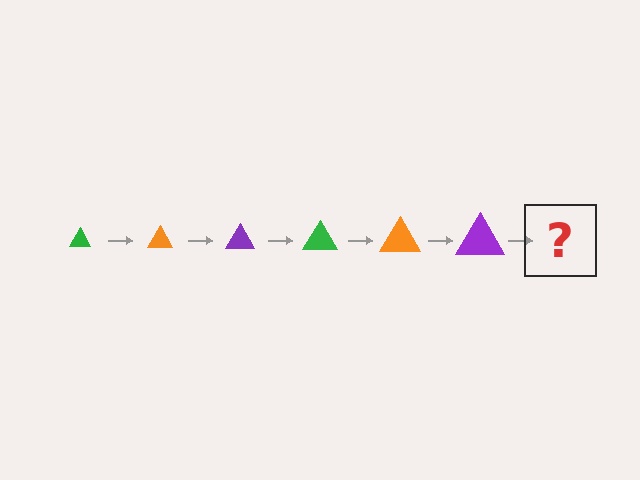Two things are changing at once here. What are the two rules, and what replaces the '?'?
The two rules are that the triangle grows larger each step and the color cycles through green, orange, and purple. The '?' should be a green triangle, larger than the previous one.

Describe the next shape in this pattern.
It should be a green triangle, larger than the previous one.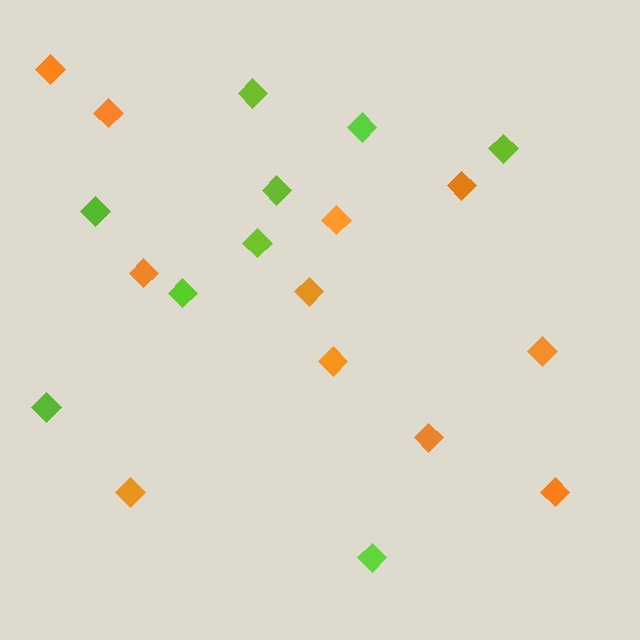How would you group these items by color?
There are 2 groups: one group of orange diamonds (11) and one group of lime diamonds (9).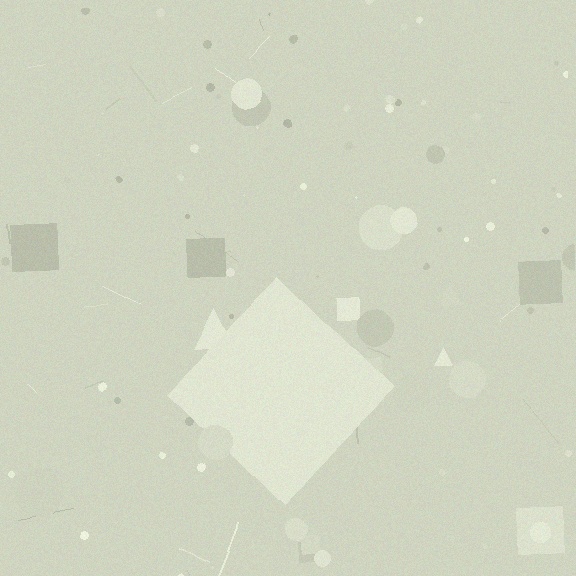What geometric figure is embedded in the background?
A diamond is embedded in the background.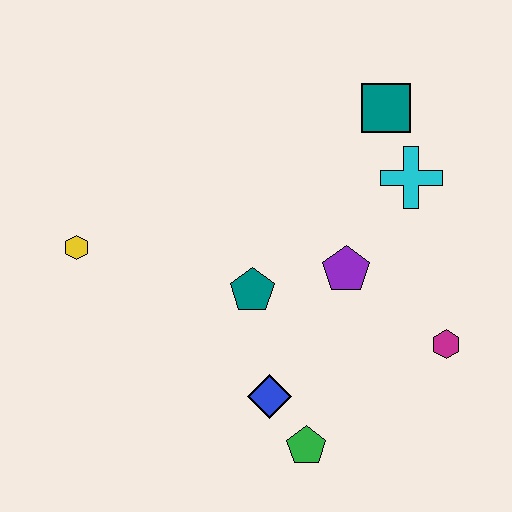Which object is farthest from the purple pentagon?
The yellow hexagon is farthest from the purple pentagon.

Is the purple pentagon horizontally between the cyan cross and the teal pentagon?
Yes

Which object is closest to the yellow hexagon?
The teal pentagon is closest to the yellow hexagon.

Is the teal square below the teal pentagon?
No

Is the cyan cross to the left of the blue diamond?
No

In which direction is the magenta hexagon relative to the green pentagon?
The magenta hexagon is to the right of the green pentagon.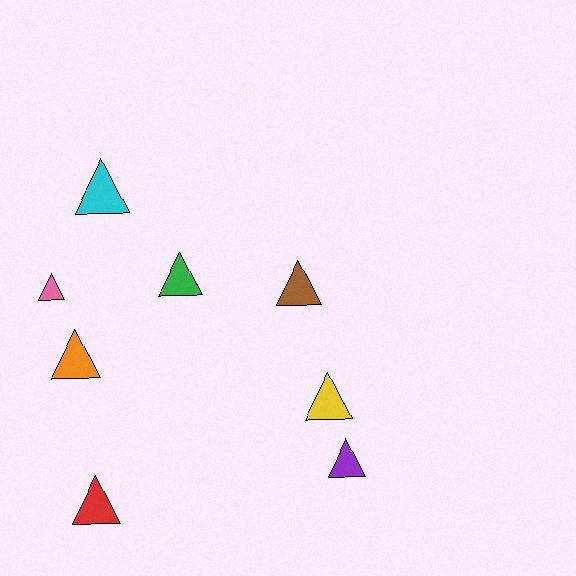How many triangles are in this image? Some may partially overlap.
There are 8 triangles.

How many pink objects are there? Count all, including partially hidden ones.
There is 1 pink object.